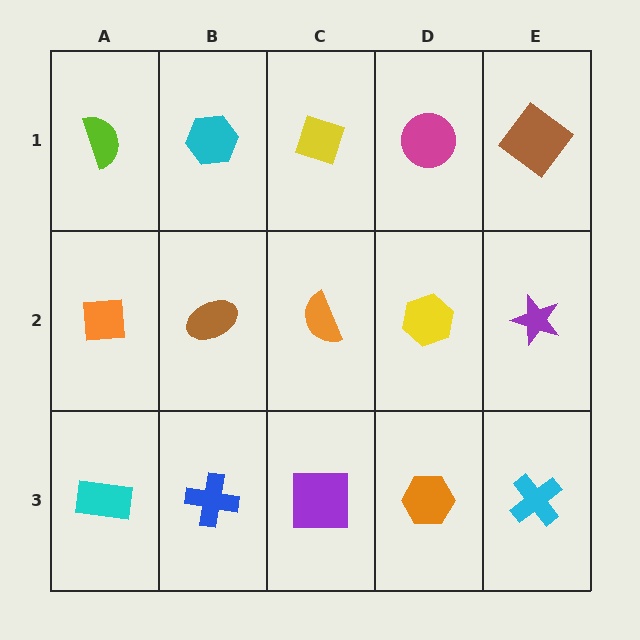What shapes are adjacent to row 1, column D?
A yellow hexagon (row 2, column D), a yellow diamond (row 1, column C), a brown diamond (row 1, column E).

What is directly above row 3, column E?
A purple star.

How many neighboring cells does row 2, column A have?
3.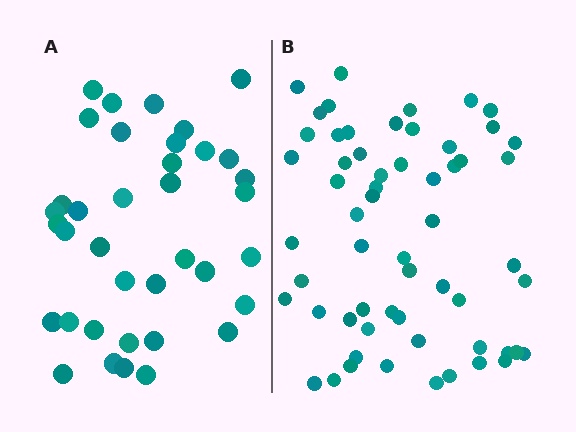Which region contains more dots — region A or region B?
Region B (the right region) has more dots.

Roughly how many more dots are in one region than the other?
Region B has approximately 20 more dots than region A.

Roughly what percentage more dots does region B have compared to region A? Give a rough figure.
About 60% more.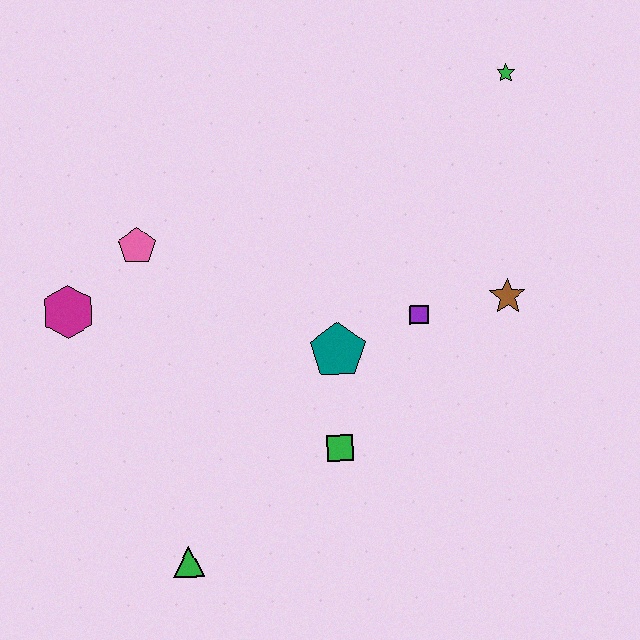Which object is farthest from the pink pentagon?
The green star is farthest from the pink pentagon.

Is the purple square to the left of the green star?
Yes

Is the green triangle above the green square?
No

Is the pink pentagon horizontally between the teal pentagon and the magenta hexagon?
Yes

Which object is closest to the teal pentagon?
The purple square is closest to the teal pentagon.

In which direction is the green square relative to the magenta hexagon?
The green square is to the right of the magenta hexagon.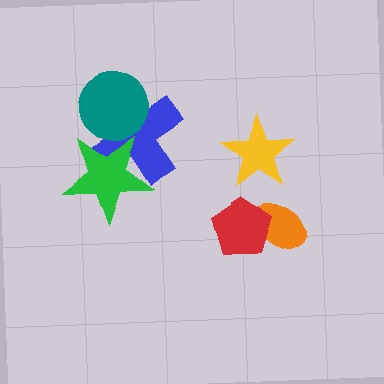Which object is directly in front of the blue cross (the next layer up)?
The teal circle is directly in front of the blue cross.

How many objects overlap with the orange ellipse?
1 object overlaps with the orange ellipse.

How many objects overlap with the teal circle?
2 objects overlap with the teal circle.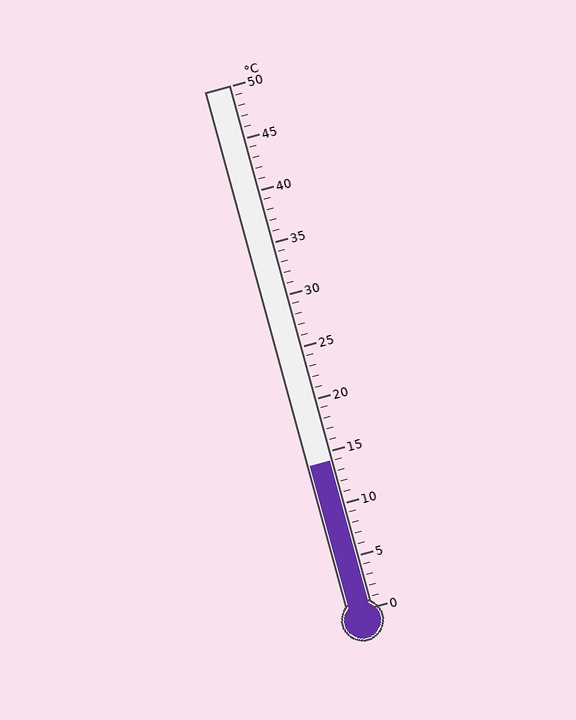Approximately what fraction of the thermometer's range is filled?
The thermometer is filled to approximately 30% of its range.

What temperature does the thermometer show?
The thermometer shows approximately 14°C.